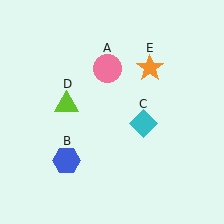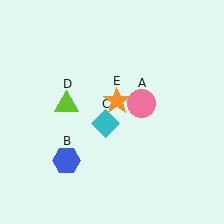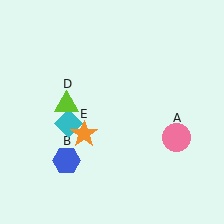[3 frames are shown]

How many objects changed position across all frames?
3 objects changed position: pink circle (object A), cyan diamond (object C), orange star (object E).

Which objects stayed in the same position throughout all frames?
Blue hexagon (object B) and lime triangle (object D) remained stationary.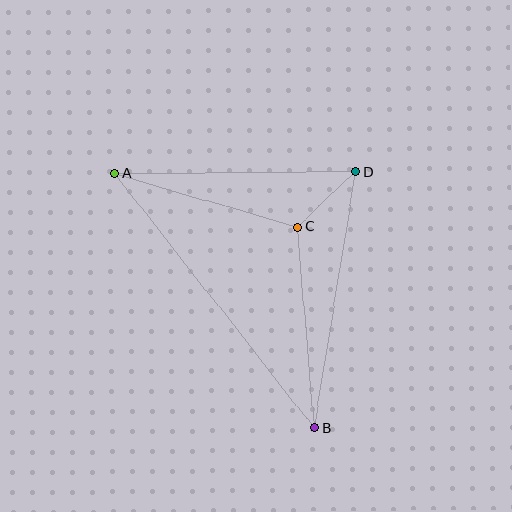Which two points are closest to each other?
Points C and D are closest to each other.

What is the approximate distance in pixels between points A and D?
The distance between A and D is approximately 241 pixels.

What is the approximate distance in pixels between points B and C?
The distance between B and C is approximately 202 pixels.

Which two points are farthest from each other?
Points A and B are farthest from each other.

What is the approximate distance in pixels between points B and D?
The distance between B and D is approximately 260 pixels.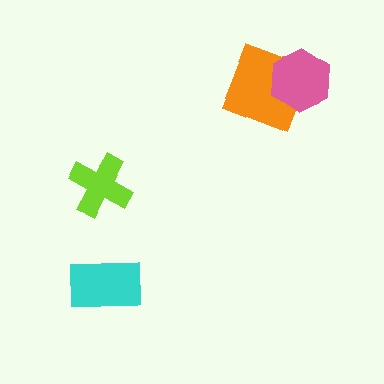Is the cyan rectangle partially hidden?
No, no other shape covers it.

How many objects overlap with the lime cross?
0 objects overlap with the lime cross.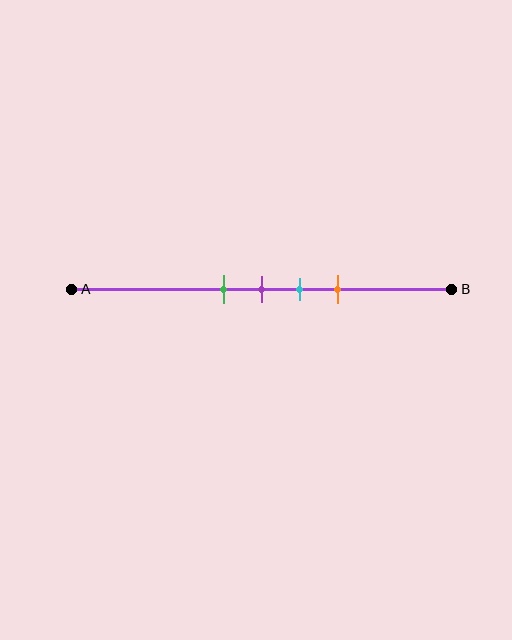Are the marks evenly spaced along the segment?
Yes, the marks are approximately evenly spaced.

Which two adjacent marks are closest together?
The green and purple marks are the closest adjacent pair.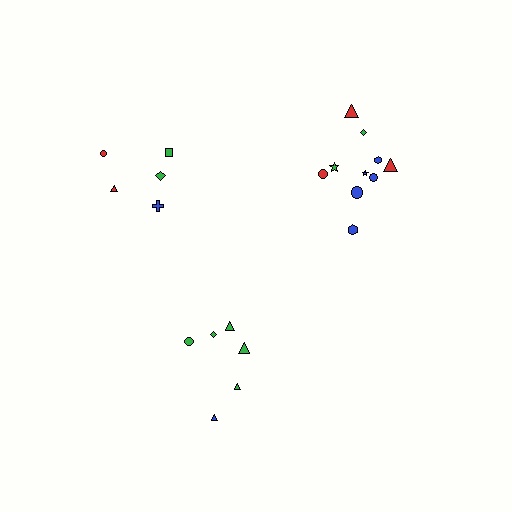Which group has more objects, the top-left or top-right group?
The top-right group.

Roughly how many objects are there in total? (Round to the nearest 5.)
Roughly 20 objects in total.